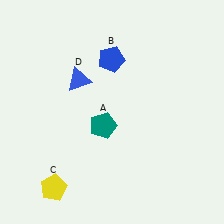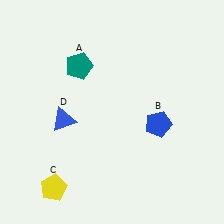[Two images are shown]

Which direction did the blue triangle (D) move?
The blue triangle (D) moved down.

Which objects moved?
The objects that moved are: the teal pentagon (A), the blue pentagon (B), the blue triangle (D).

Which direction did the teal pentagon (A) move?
The teal pentagon (A) moved up.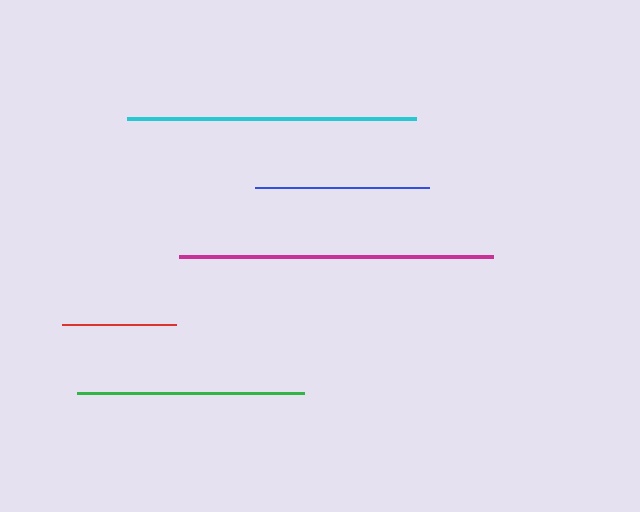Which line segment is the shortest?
The red line is the shortest at approximately 115 pixels.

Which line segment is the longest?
The magenta line is the longest at approximately 314 pixels.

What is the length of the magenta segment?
The magenta segment is approximately 314 pixels long.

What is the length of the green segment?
The green segment is approximately 227 pixels long.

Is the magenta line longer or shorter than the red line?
The magenta line is longer than the red line.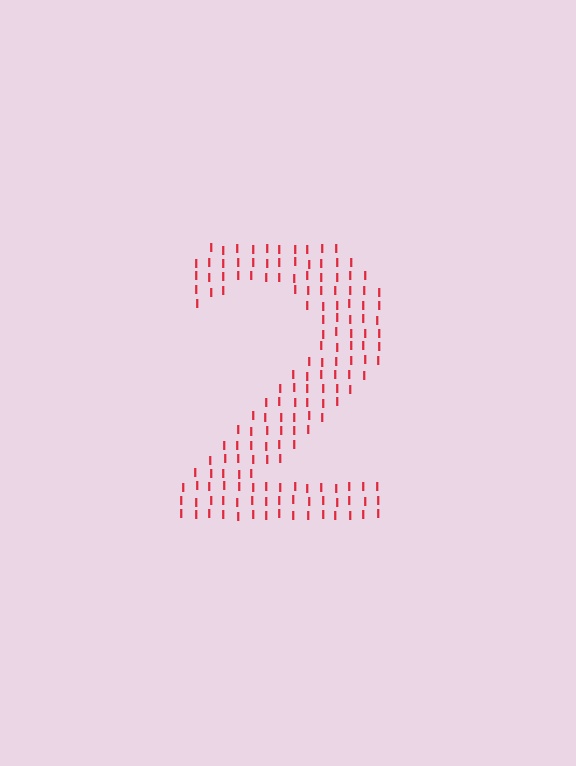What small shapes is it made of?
It is made of small letter I's.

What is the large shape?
The large shape is the digit 2.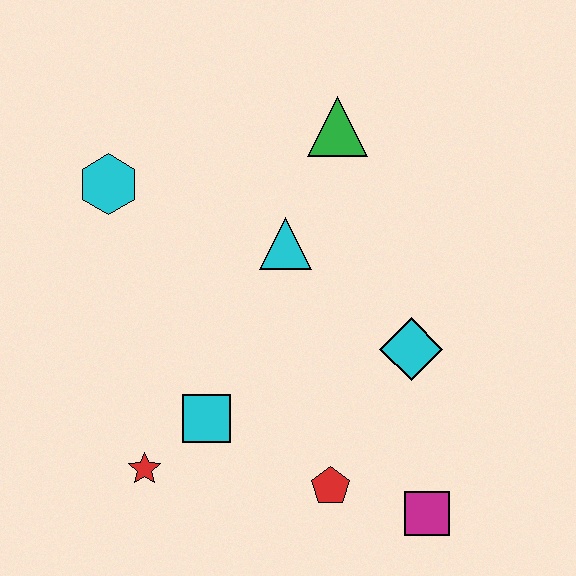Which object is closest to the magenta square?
The red pentagon is closest to the magenta square.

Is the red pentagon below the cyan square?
Yes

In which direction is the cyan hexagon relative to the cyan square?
The cyan hexagon is above the cyan square.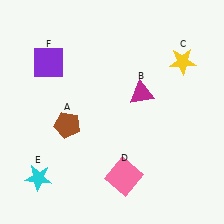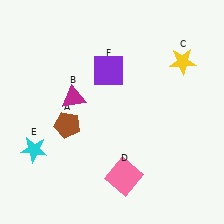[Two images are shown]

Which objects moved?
The objects that moved are: the magenta triangle (B), the cyan star (E), the purple square (F).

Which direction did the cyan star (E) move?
The cyan star (E) moved up.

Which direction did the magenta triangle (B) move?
The magenta triangle (B) moved left.